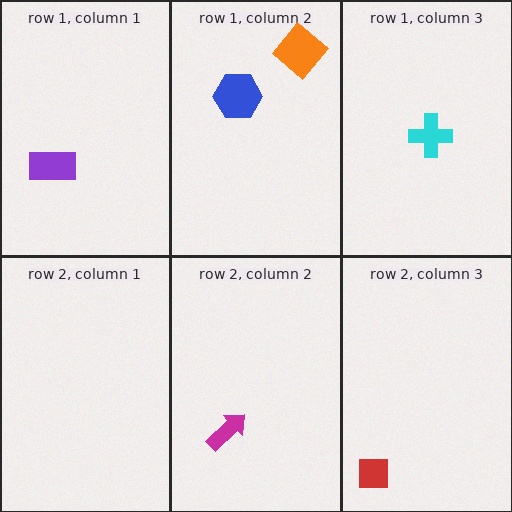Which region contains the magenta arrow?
The row 2, column 2 region.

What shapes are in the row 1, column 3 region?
The cyan cross.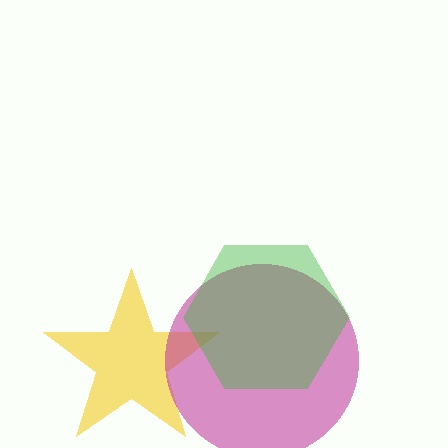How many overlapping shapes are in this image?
There are 3 overlapping shapes in the image.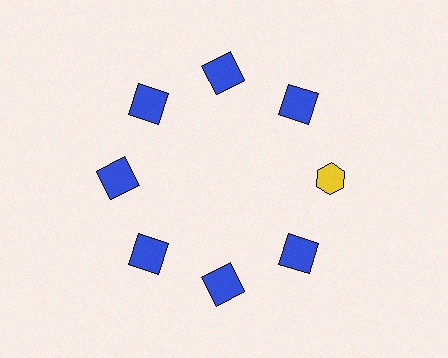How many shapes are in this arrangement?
There are 8 shapes arranged in a ring pattern.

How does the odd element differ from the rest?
It differs in both color (yellow instead of blue) and shape (hexagon instead of square).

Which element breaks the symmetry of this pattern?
The yellow hexagon at roughly the 3 o'clock position breaks the symmetry. All other shapes are blue squares.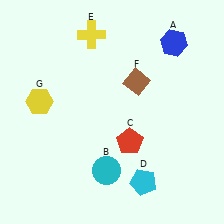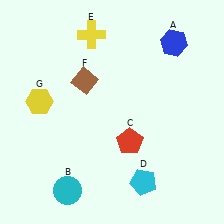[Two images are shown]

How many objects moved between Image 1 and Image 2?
2 objects moved between the two images.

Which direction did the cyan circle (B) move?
The cyan circle (B) moved left.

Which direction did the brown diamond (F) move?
The brown diamond (F) moved left.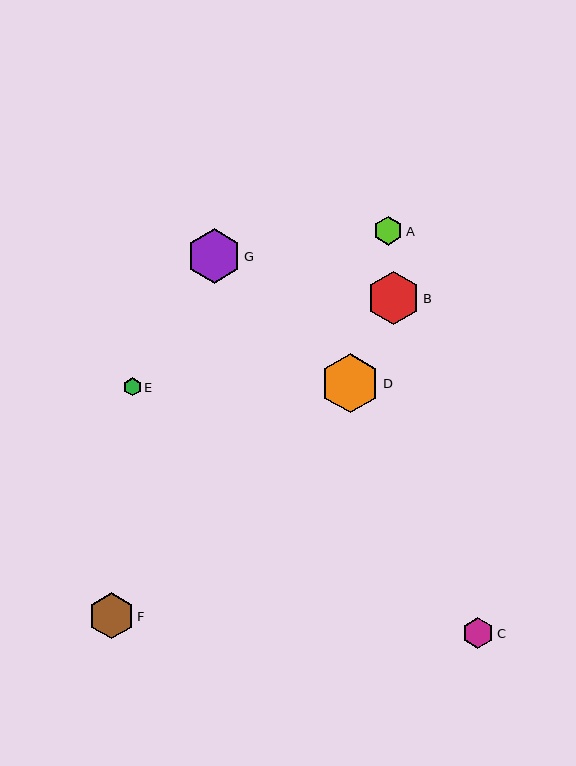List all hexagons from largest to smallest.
From largest to smallest: D, G, B, F, C, A, E.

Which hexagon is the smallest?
Hexagon E is the smallest with a size of approximately 18 pixels.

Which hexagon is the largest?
Hexagon D is the largest with a size of approximately 59 pixels.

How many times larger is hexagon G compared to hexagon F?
Hexagon G is approximately 1.2 times the size of hexagon F.